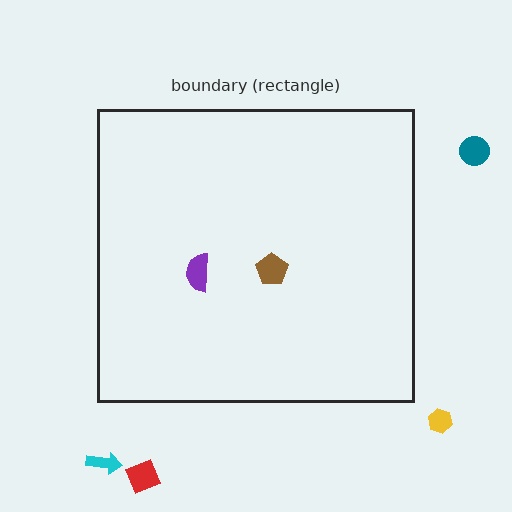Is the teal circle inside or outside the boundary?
Outside.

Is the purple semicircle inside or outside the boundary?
Inside.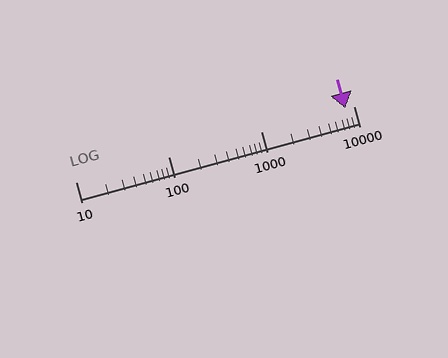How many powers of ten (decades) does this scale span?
The scale spans 3 decades, from 10 to 10000.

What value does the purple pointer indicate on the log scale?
The pointer indicates approximately 8200.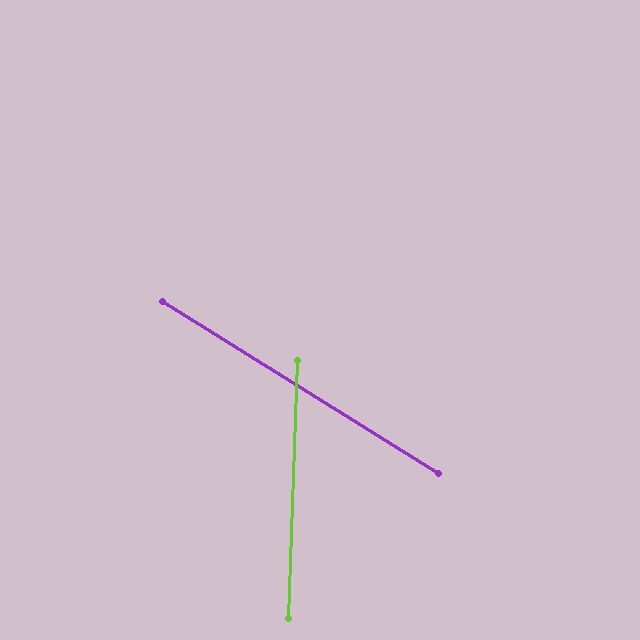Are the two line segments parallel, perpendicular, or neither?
Neither parallel nor perpendicular — they differ by about 60°.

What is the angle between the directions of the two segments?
Approximately 60 degrees.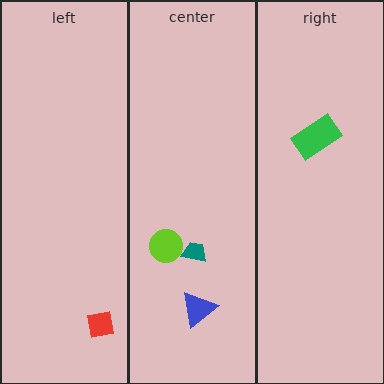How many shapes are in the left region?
1.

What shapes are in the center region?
The teal trapezoid, the lime circle, the blue triangle.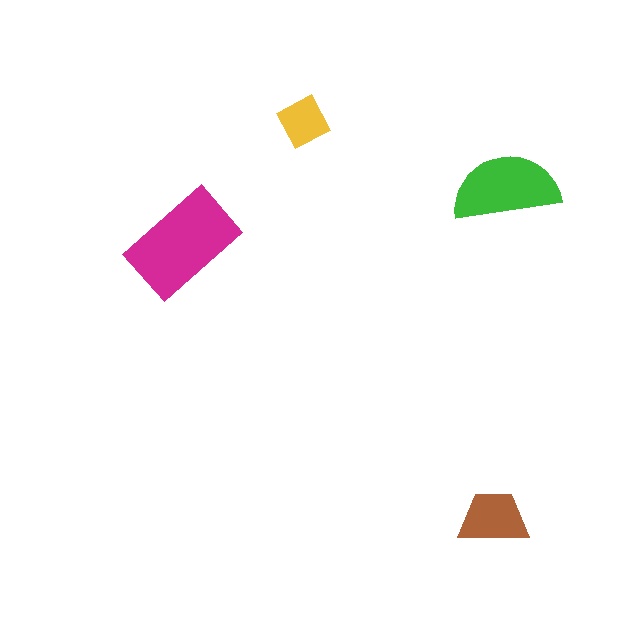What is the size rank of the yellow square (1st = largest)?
4th.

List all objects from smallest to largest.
The yellow square, the brown trapezoid, the green semicircle, the magenta rectangle.